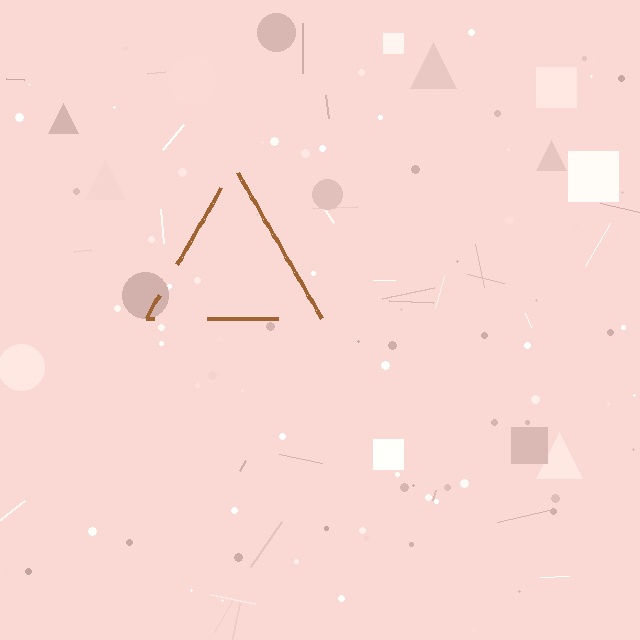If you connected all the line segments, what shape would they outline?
They would outline a triangle.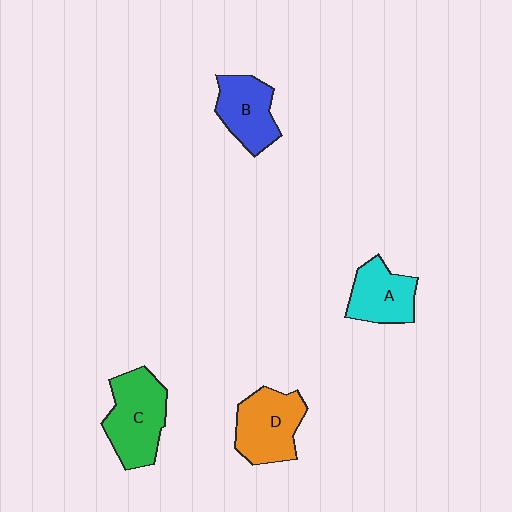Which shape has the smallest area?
Shape A (cyan).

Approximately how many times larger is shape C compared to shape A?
Approximately 1.4 times.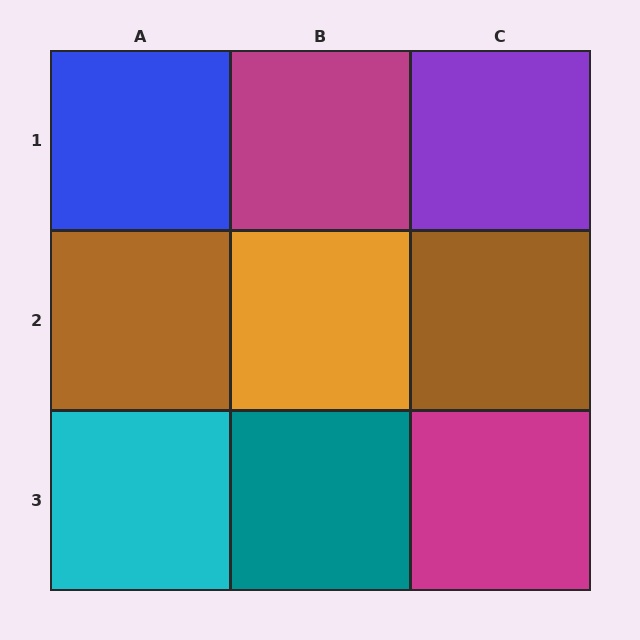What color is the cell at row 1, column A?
Blue.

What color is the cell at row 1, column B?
Magenta.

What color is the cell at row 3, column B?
Teal.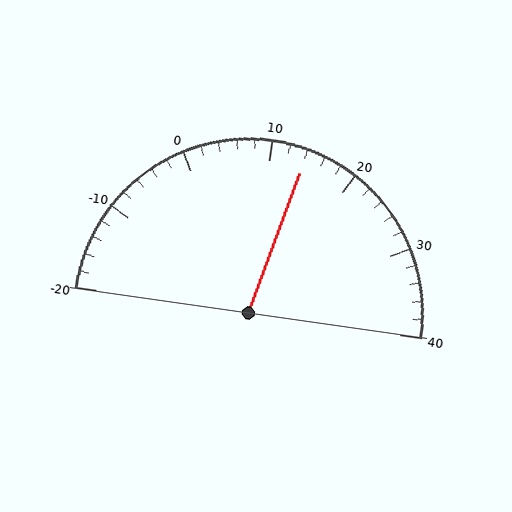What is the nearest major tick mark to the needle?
The nearest major tick mark is 10.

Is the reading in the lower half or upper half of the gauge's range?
The reading is in the upper half of the range (-20 to 40).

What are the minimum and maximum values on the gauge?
The gauge ranges from -20 to 40.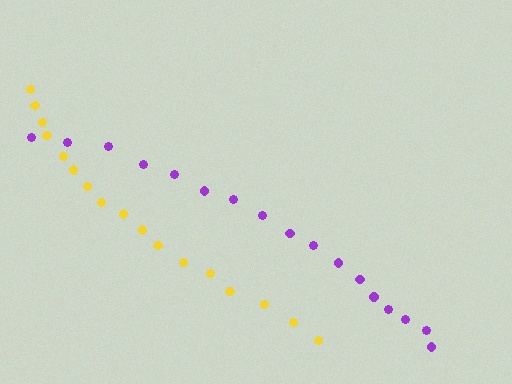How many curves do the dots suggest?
There are 2 distinct paths.